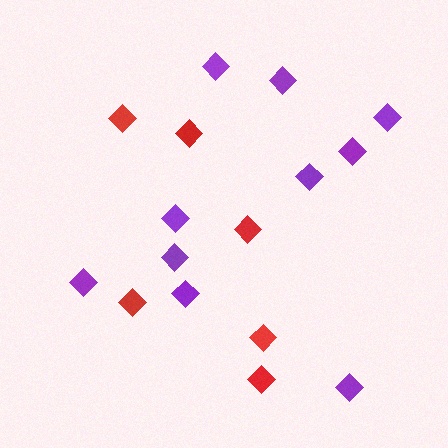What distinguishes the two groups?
There are 2 groups: one group of purple diamonds (10) and one group of red diamonds (6).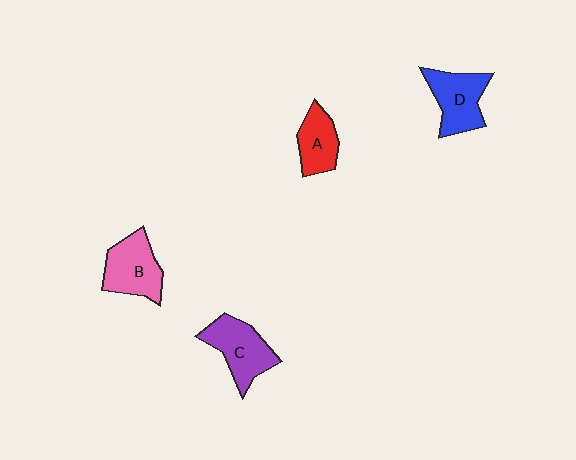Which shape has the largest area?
Shape C (purple).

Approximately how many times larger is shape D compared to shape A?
Approximately 1.3 times.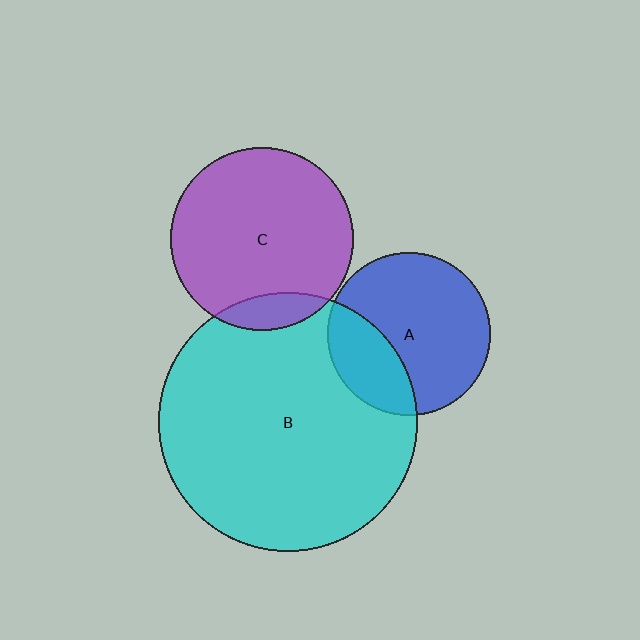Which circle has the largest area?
Circle B (cyan).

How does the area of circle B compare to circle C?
Approximately 2.0 times.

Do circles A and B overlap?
Yes.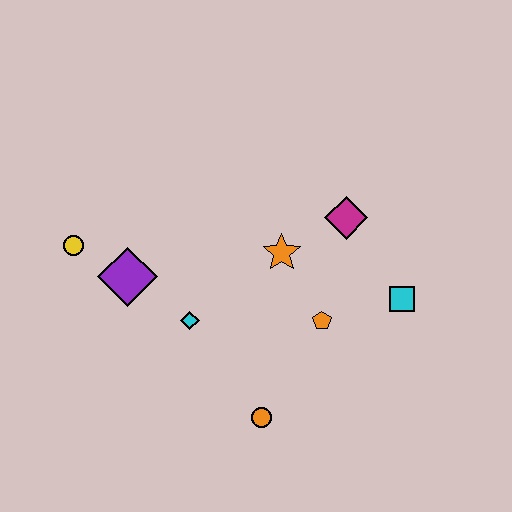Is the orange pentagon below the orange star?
Yes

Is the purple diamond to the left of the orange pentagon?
Yes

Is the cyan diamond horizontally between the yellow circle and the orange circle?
Yes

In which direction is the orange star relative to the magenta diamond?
The orange star is to the left of the magenta diamond.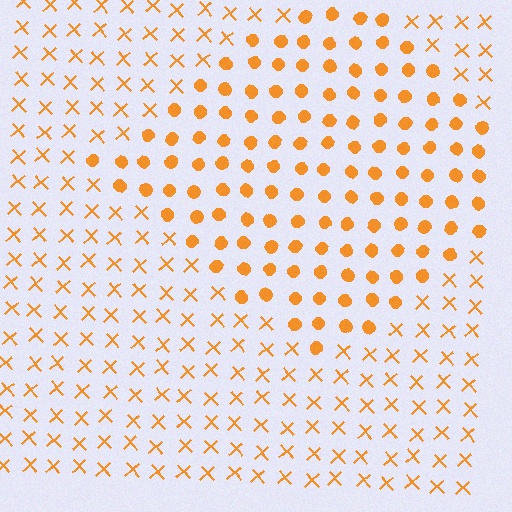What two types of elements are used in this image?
The image uses circles inside the diamond region and X marks outside it.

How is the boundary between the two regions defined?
The boundary is defined by a change in element shape: circles inside vs. X marks outside. All elements share the same color and spacing.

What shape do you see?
I see a diamond.